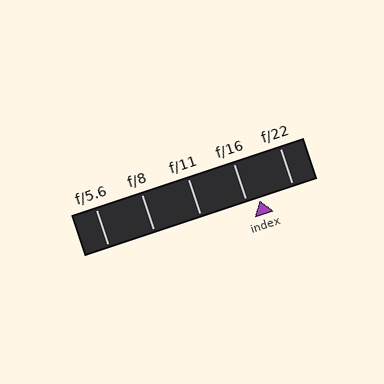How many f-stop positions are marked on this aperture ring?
There are 5 f-stop positions marked.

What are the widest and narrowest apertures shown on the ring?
The widest aperture shown is f/5.6 and the narrowest is f/22.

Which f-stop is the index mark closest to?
The index mark is closest to f/16.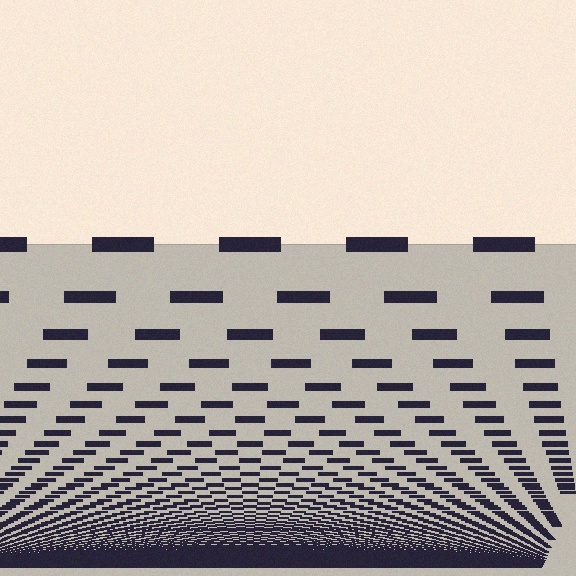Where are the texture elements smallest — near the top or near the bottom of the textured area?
Near the bottom.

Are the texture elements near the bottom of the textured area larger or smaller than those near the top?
Smaller. The gradient is inverted — elements near the bottom are smaller and denser.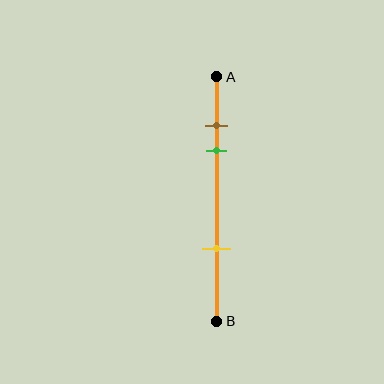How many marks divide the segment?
There are 3 marks dividing the segment.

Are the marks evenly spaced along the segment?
No, the marks are not evenly spaced.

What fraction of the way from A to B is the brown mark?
The brown mark is approximately 20% (0.2) of the way from A to B.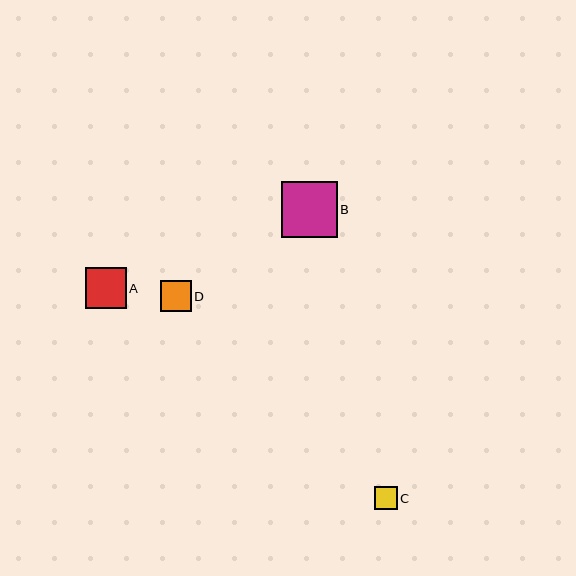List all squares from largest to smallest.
From largest to smallest: B, A, D, C.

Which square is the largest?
Square B is the largest with a size of approximately 56 pixels.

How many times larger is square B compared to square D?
Square B is approximately 1.8 times the size of square D.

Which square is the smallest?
Square C is the smallest with a size of approximately 23 pixels.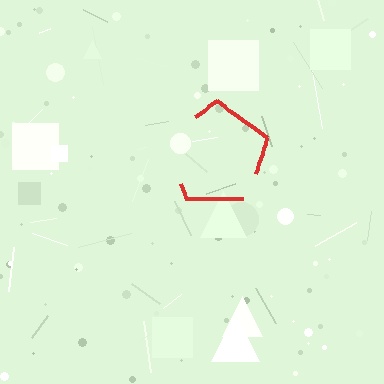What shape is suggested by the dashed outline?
The dashed outline suggests a pentagon.